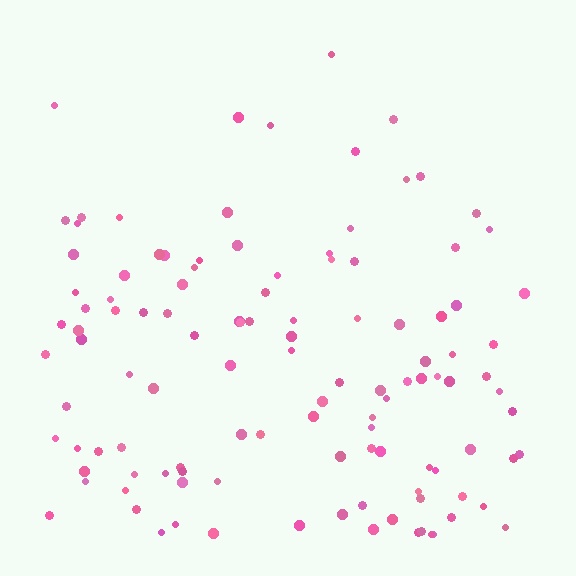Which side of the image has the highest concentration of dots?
The bottom.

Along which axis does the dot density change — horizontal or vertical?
Vertical.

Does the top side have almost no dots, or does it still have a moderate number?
Still a moderate number, just noticeably fewer than the bottom.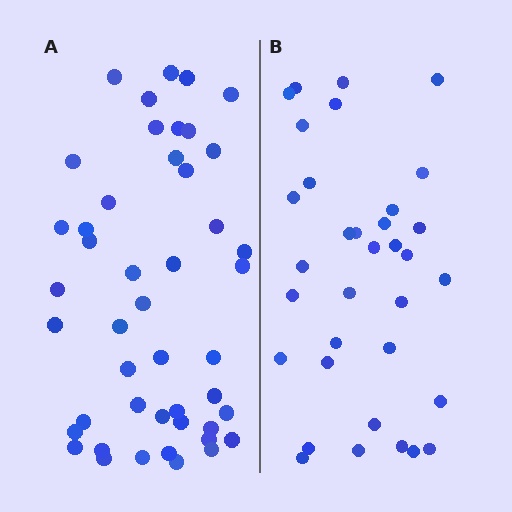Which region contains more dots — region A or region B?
Region A (the left region) has more dots.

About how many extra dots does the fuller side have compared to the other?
Region A has roughly 12 or so more dots than region B.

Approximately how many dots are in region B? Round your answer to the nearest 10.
About 30 dots. (The exact count is 34, which rounds to 30.)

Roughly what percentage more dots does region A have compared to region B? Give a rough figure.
About 35% more.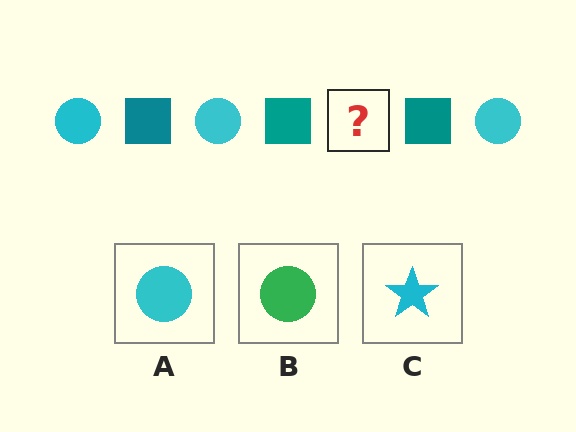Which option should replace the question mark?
Option A.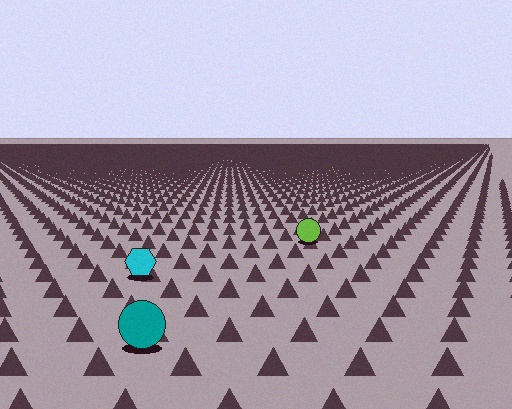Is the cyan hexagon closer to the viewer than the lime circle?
Yes. The cyan hexagon is closer — you can tell from the texture gradient: the ground texture is coarser near it.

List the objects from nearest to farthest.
From nearest to farthest: the teal circle, the cyan hexagon, the lime circle.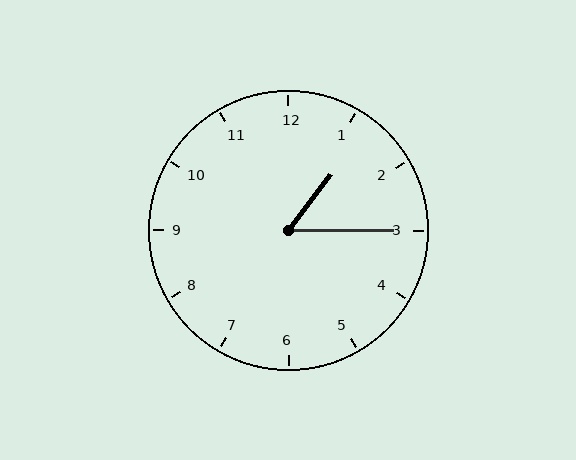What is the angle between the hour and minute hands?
Approximately 52 degrees.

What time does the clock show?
1:15.